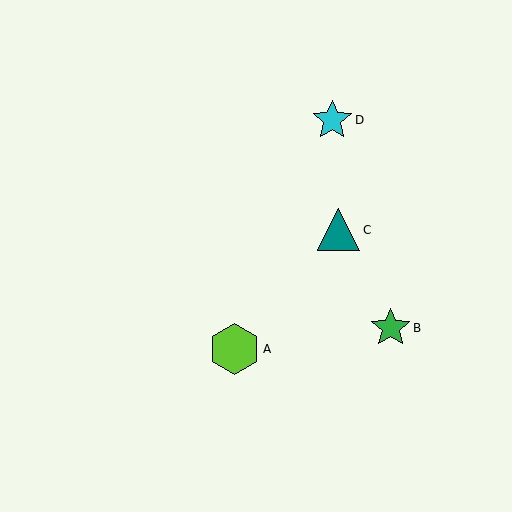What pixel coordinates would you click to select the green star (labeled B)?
Click at (391, 328) to select the green star B.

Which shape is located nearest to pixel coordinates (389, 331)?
The green star (labeled B) at (391, 328) is nearest to that location.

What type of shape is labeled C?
Shape C is a teal triangle.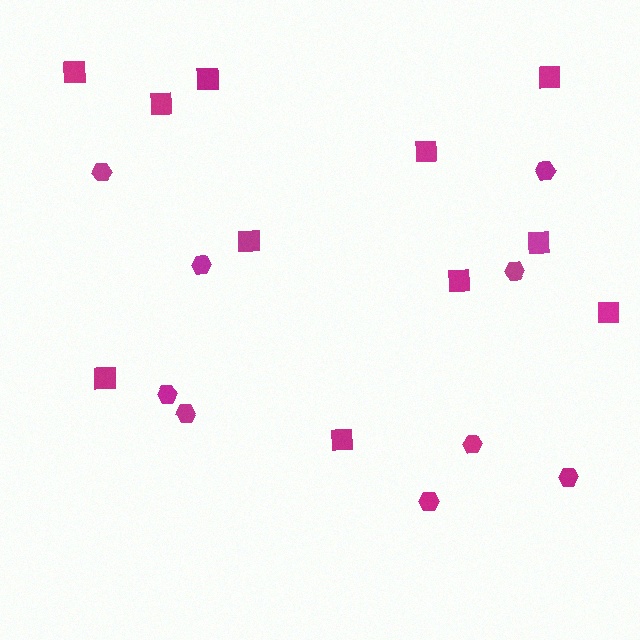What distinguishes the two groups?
There are 2 groups: one group of hexagons (9) and one group of squares (11).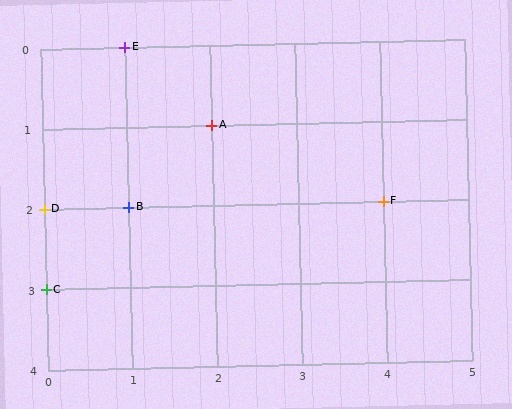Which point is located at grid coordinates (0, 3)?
Point C is at (0, 3).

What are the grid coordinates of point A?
Point A is at grid coordinates (2, 1).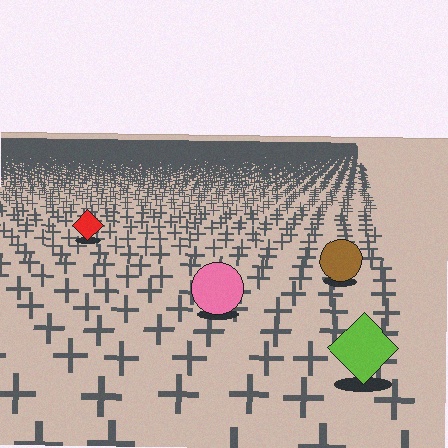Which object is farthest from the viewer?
The red diamond is farthest from the viewer. It appears smaller and the ground texture around it is denser.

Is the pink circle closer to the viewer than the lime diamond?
No. The lime diamond is closer — you can tell from the texture gradient: the ground texture is coarser near it.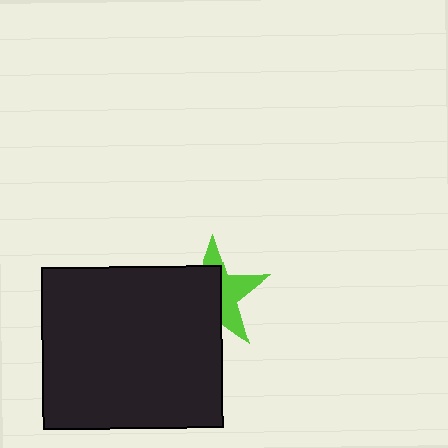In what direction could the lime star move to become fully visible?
The lime star could move toward the upper-right. That would shift it out from behind the black rectangle entirely.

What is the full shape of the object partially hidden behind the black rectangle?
The partially hidden object is a lime star.